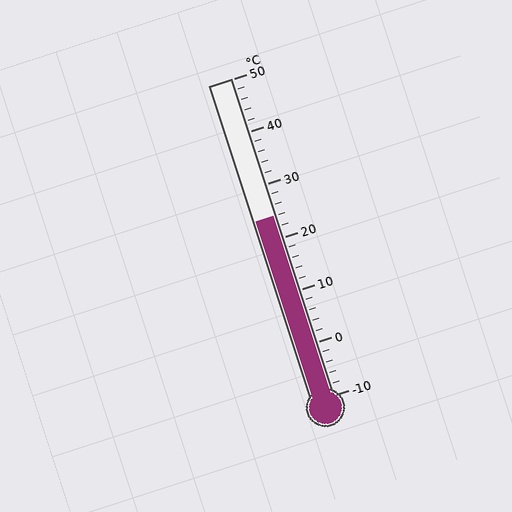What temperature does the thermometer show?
The thermometer shows approximately 24°C.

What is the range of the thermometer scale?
The thermometer scale ranges from -10°C to 50°C.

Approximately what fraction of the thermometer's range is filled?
The thermometer is filled to approximately 55% of its range.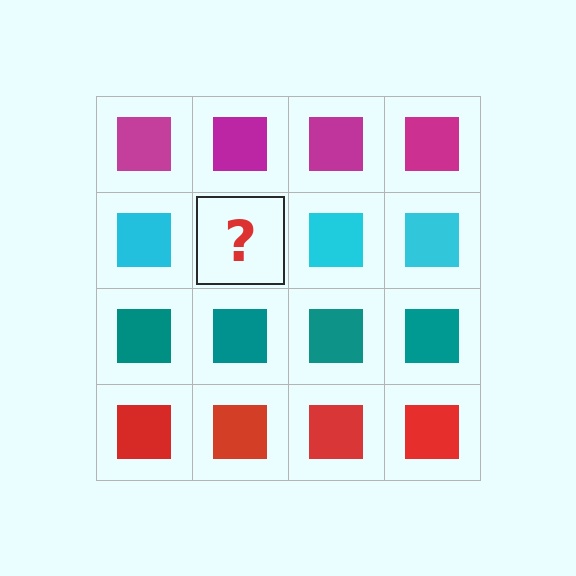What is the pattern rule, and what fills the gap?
The rule is that each row has a consistent color. The gap should be filled with a cyan square.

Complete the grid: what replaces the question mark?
The question mark should be replaced with a cyan square.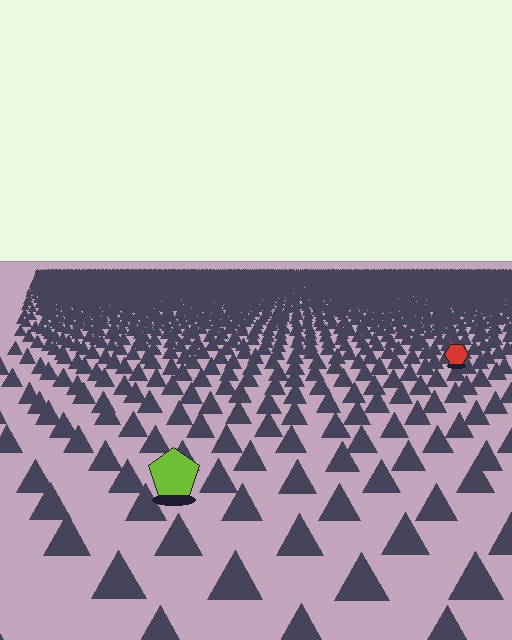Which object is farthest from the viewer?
The red hexagon is farthest from the viewer. It appears smaller and the ground texture around it is denser.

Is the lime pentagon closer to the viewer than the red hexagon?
Yes. The lime pentagon is closer — you can tell from the texture gradient: the ground texture is coarser near it.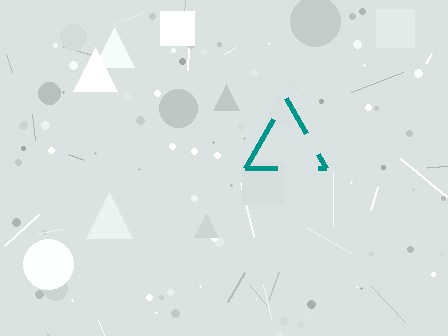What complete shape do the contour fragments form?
The contour fragments form a triangle.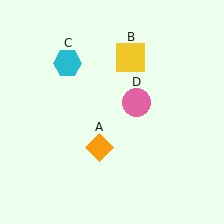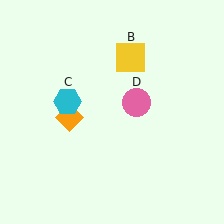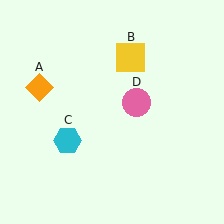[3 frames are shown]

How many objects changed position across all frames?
2 objects changed position: orange diamond (object A), cyan hexagon (object C).